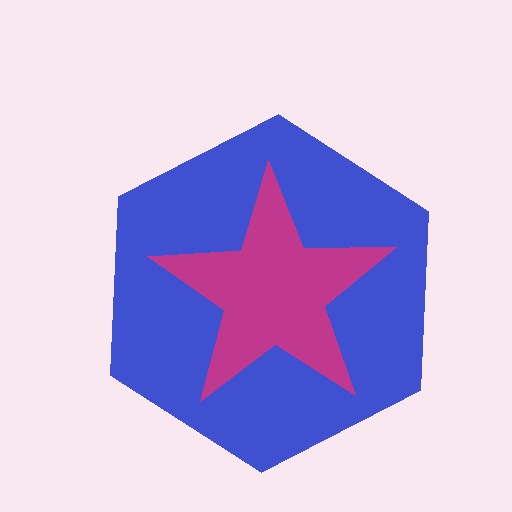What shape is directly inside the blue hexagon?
The magenta star.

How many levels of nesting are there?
2.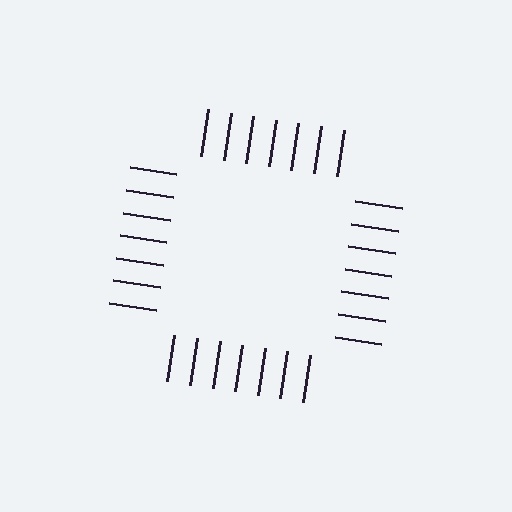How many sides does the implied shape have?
4 sides — the line-ends trace a square.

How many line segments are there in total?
28 — 7 along each of the 4 edges.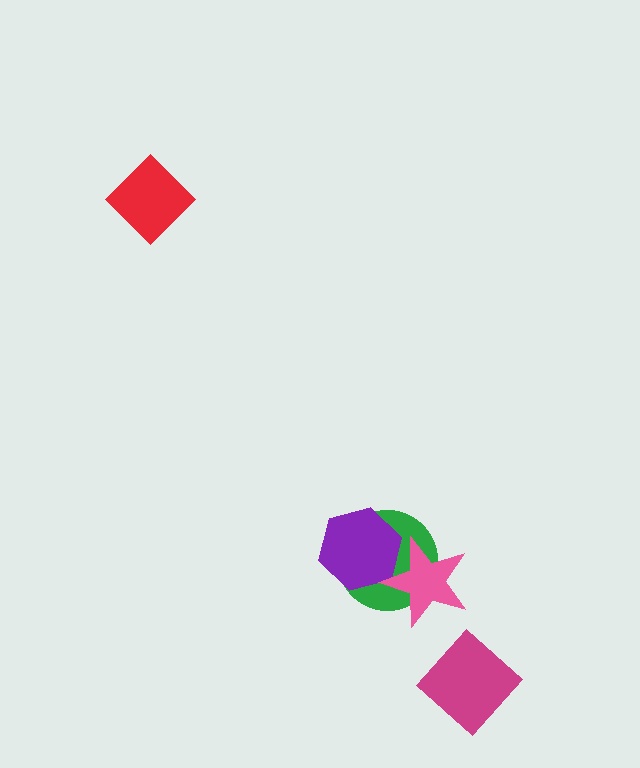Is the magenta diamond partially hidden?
No, no other shape covers it.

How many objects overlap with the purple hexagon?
2 objects overlap with the purple hexagon.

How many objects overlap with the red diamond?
0 objects overlap with the red diamond.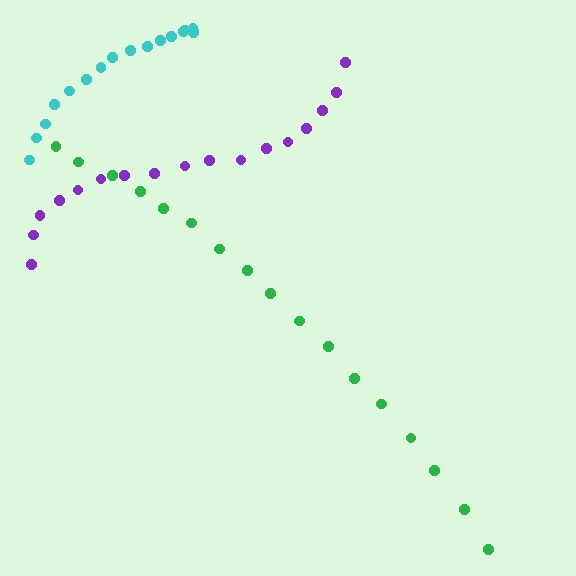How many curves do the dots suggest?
There are 3 distinct paths.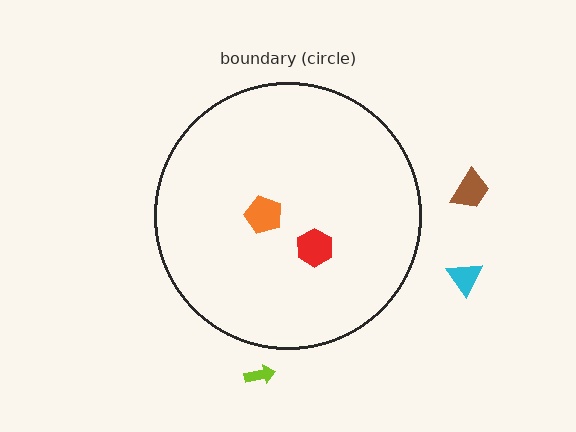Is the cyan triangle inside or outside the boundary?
Outside.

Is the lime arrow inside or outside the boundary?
Outside.